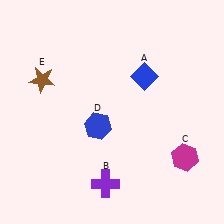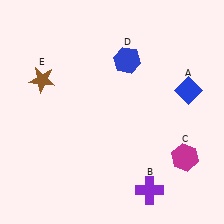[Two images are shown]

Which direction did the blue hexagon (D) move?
The blue hexagon (D) moved up.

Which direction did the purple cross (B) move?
The purple cross (B) moved right.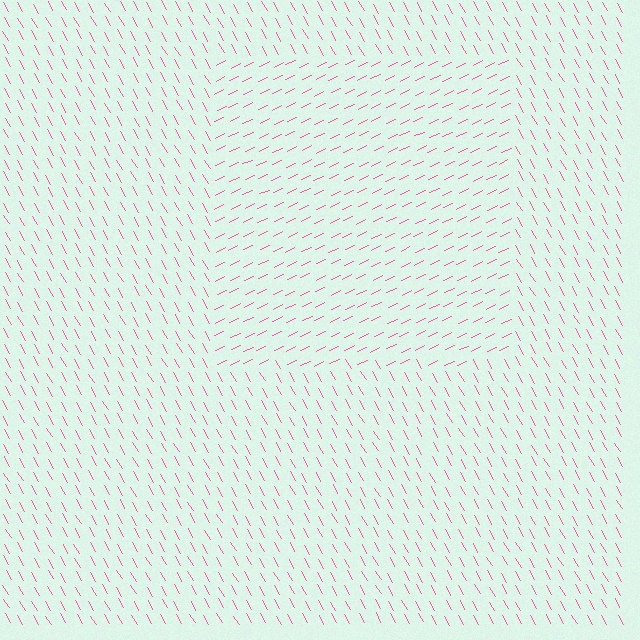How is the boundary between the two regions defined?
The boundary is defined purely by a change in line orientation (approximately 86 degrees difference). All lines are the same color and thickness.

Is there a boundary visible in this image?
Yes, there is a texture boundary formed by a change in line orientation.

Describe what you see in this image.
The image is filled with small pink line segments. A rectangle region in the image has lines oriented differently from the surrounding lines, creating a visible texture boundary.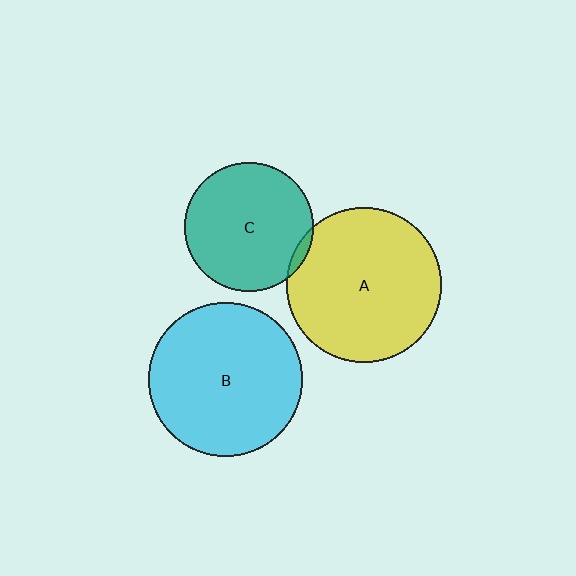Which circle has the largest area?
Circle A (yellow).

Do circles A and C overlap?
Yes.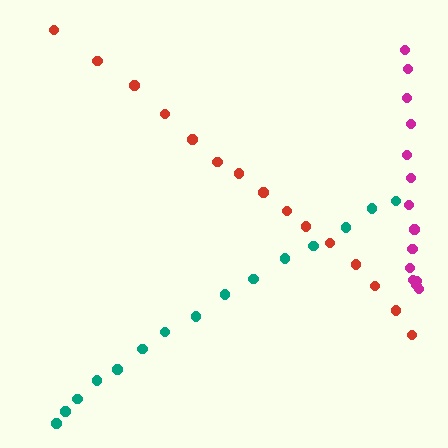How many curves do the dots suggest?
There are 3 distinct paths.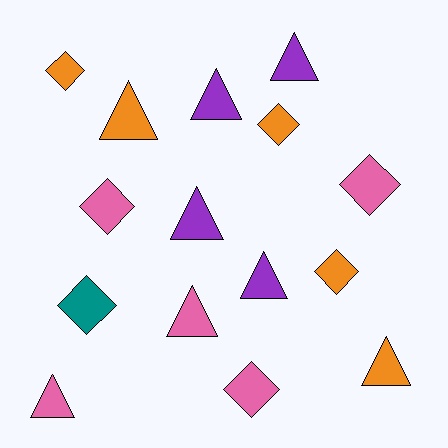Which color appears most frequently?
Orange, with 5 objects.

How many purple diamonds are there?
There are no purple diamonds.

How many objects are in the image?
There are 15 objects.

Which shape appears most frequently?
Triangle, with 8 objects.